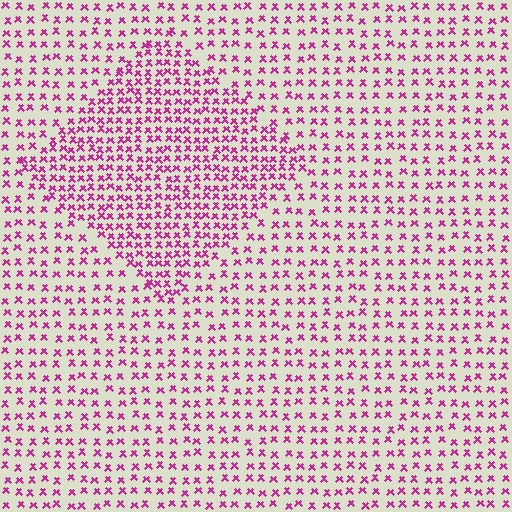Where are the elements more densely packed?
The elements are more densely packed inside the diamond boundary.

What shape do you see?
I see a diamond.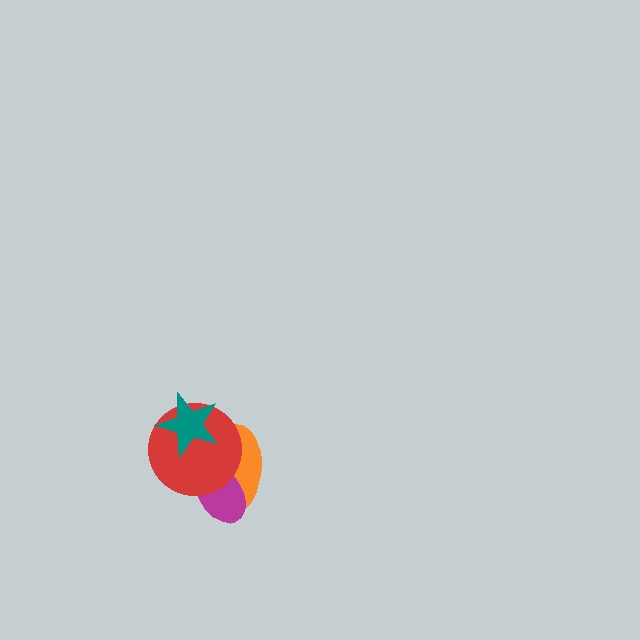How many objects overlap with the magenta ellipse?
2 objects overlap with the magenta ellipse.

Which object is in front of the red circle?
The teal star is in front of the red circle.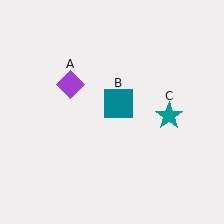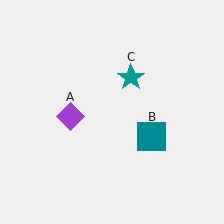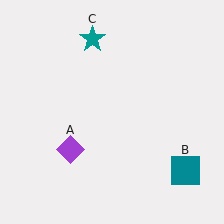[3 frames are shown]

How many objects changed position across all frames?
3 objects changed position: purple diamond (object A), teal square (object B), teal star (object C).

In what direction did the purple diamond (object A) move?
The purple diamond (object A) moved down.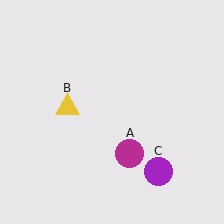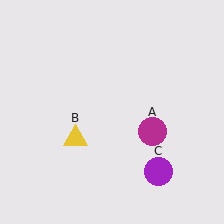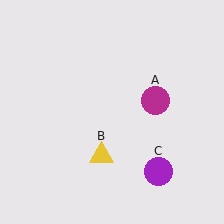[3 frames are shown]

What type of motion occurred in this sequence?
The magenta circle (object A), yellow triangle (object B) rotated counterclockwise around the center of the scene.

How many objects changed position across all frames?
2 objects changed position: magenta circle (object A), yellow triangle (object B).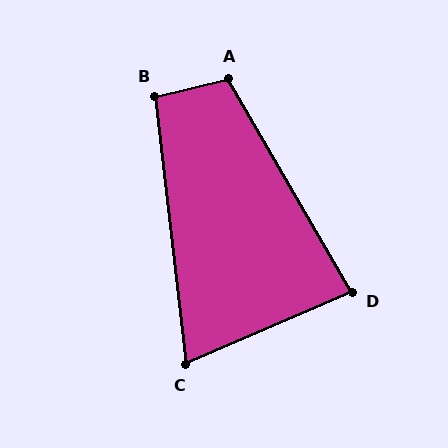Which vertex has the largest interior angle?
A, at approximately 107 degrees.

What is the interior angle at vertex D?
Approximately 83 degrees (acute).